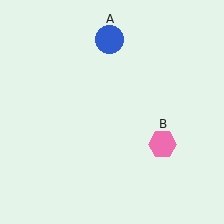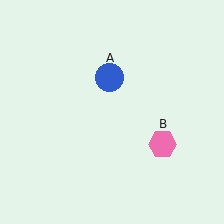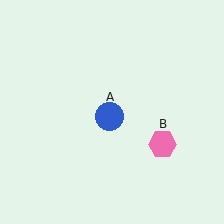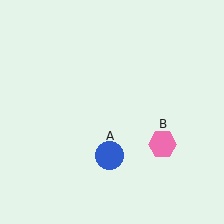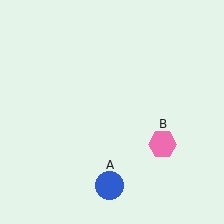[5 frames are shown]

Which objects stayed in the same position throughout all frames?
Pink hexagon (object B) remained stationary.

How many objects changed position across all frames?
1 object changed position: blue circle (object A).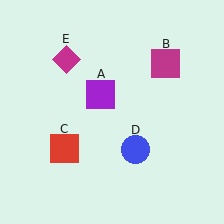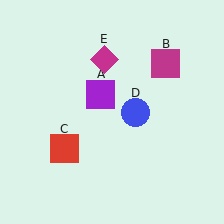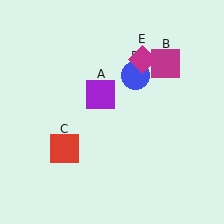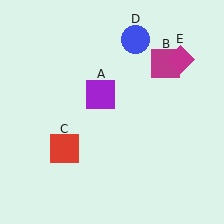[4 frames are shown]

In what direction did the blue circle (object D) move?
The blue circle (object D) moved up.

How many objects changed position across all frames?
2 objects changed position: blue circle (object D), magenta diamond (object E).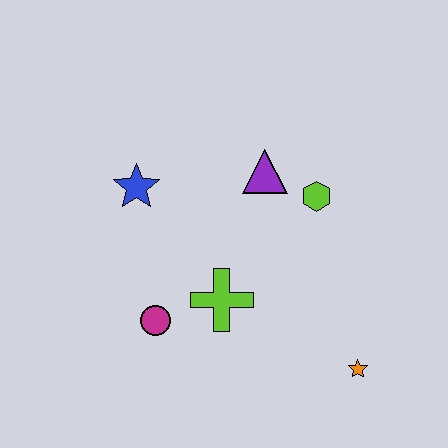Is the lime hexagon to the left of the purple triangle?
No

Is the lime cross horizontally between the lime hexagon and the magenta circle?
Yes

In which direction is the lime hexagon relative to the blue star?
The lime hexagon is to the right of the blue star.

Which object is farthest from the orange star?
The blue star is farthest from the orange star.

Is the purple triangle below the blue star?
No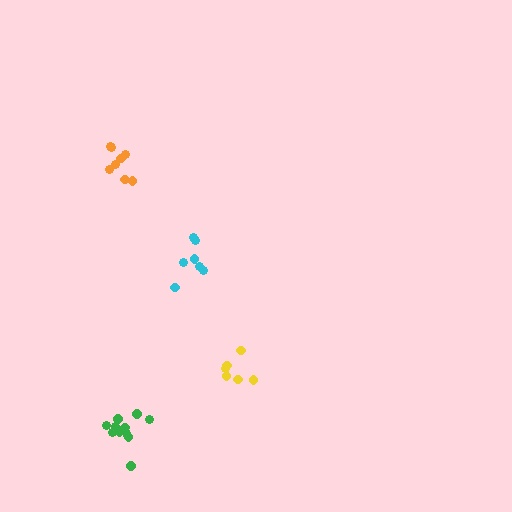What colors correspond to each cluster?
The clusters are colored: cyan, green, orange, yellow.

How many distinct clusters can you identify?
There are 4 distinct clusters.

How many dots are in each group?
Group 1: 7 dots, Group 2: 11 dots, Group 3: 8 dots, Group 4: 6 dots (32 total).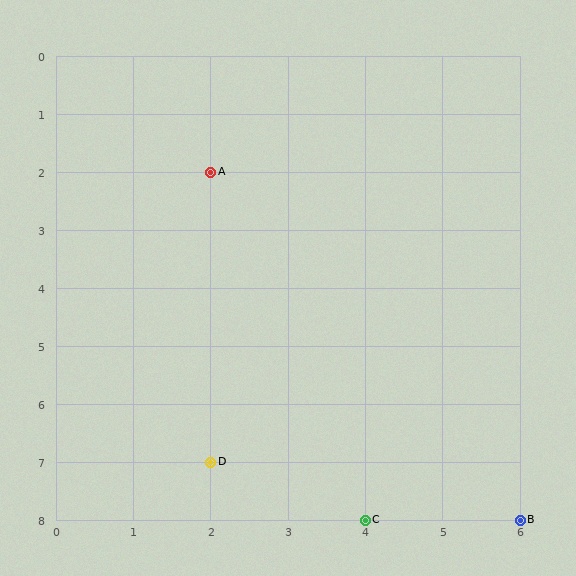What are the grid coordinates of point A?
Point A is at grid coordinates (2, 2).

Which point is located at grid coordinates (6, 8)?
Point B is at (6, 8).